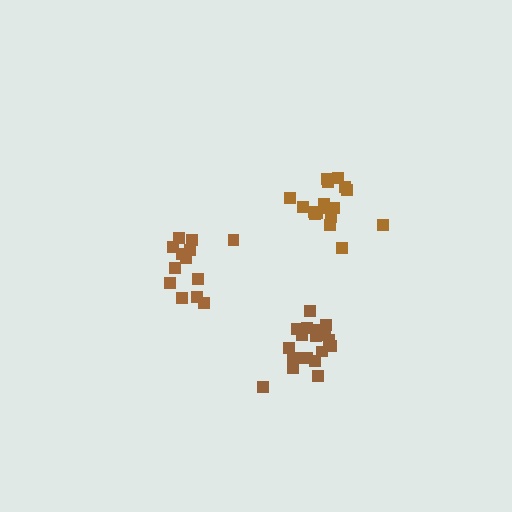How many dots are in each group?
Group 1: 13 dots, Group 2: 17 dots, Group 3: 19 dots (49 total).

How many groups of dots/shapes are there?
There are 3 groups.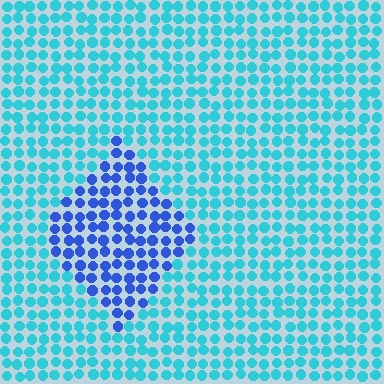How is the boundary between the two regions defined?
The boundary is defined purely by a slight shift in hue (about 42 degrees). Spacing, size, and orientation are identical on both sides.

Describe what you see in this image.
The image is filled with small cyan elements in a uniform arrangement. A diamond-shaped region is visible where the elements are tinted to a slightly different hue, forming a subtle color boundary.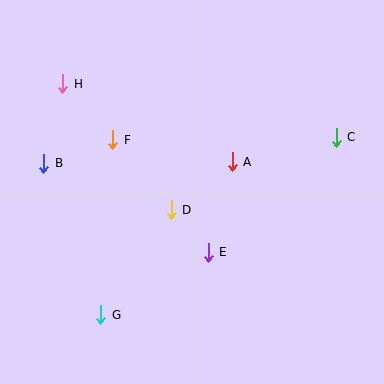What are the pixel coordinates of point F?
Point F is at (113, 140).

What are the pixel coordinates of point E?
Point E is at (208, 252).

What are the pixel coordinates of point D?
Point D is at (171, 210).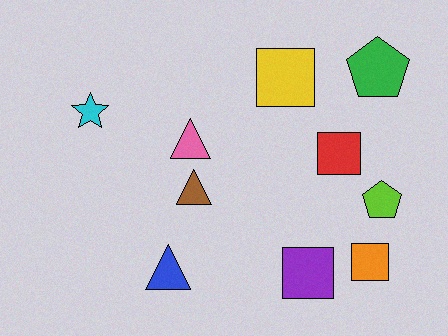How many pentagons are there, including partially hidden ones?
There are 2 pentagons.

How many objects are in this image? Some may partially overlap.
There are 10 objects.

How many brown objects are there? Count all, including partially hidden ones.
There is 1 brown object.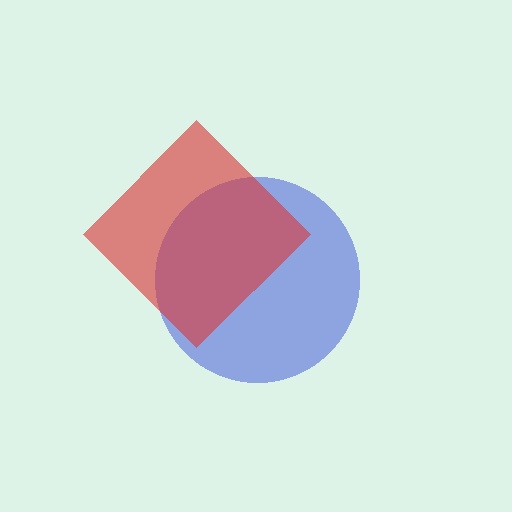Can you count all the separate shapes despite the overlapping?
Yes, there are 2 separate shapes.